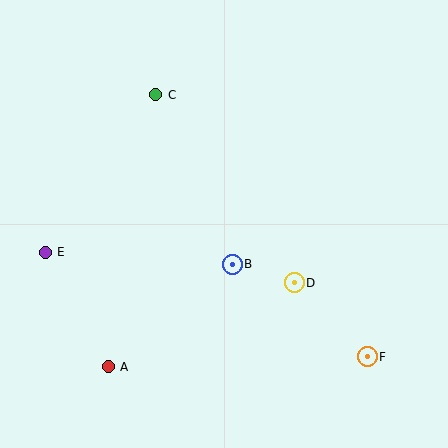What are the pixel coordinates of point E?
Point E is at (45, 252).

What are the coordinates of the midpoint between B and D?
The midpoint between B and D is at (263, 273).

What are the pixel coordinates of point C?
Point C is at (156, 95).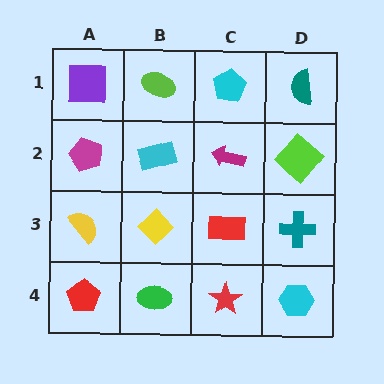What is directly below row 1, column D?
A lime diamond.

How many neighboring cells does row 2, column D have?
3.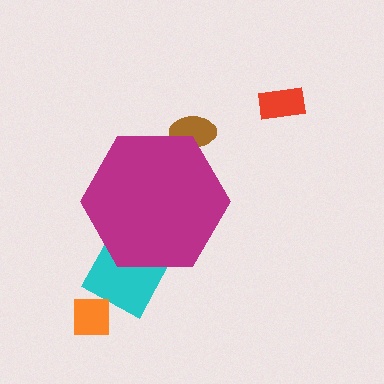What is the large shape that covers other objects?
A magenta hexagon.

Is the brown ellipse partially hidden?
Yes, the brown ellipse is partially hidden behind the magenta hexagon.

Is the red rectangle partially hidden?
No, the red rectangle is fully visible.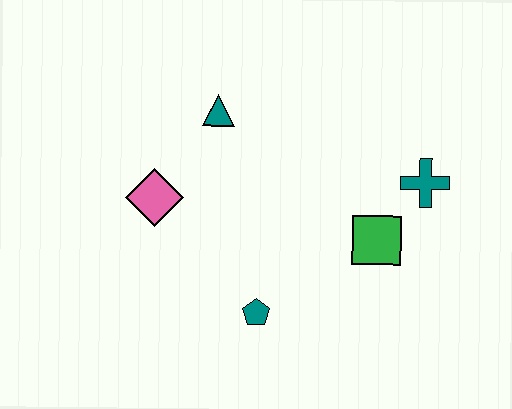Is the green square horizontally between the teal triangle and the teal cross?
Yes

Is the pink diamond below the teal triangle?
Yes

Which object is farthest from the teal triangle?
The teal cross is farthest from the teal triangle.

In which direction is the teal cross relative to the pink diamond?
The teal cross is to the right of the pink diamond.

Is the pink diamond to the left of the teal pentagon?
Yes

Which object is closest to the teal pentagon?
The green square is closest to the teal pentagon.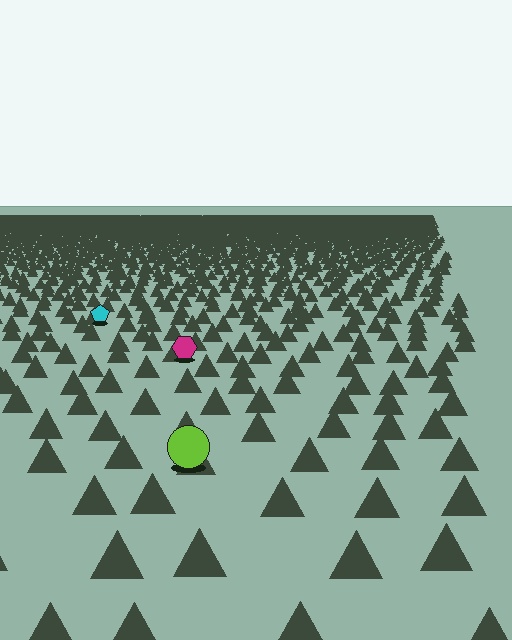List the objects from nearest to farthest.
From nearest to farthest: the lime circle, the magenta hexagon, the cyan pentagon.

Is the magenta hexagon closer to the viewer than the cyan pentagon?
Yes. The magenta hexagon is closer — you can tell from the texture gradient: the ground texture is coarser near it.